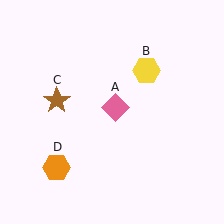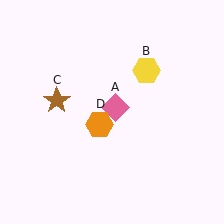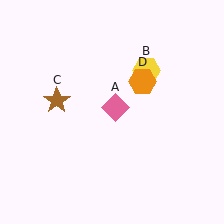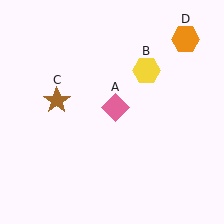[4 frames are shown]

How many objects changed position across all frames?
1 object changed position: orange hexagon (object D).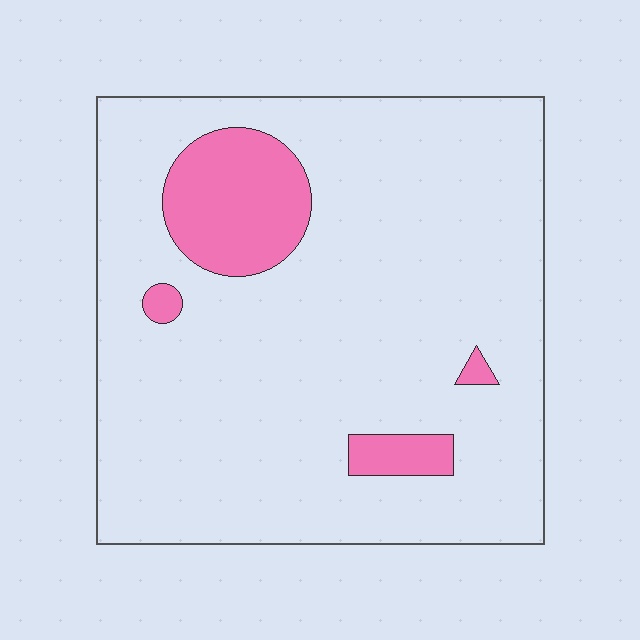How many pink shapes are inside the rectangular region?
4.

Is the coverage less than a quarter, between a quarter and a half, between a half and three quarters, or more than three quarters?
Less than a quarter.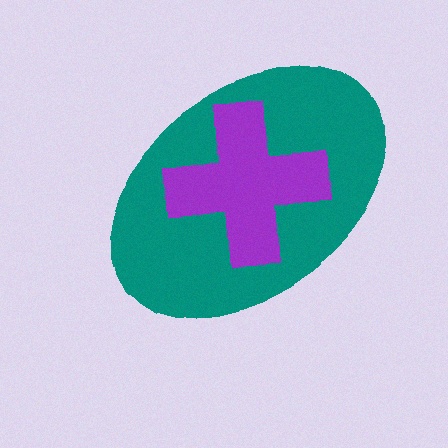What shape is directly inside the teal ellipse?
The purple cross.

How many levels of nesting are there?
2.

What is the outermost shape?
The teal ellipse.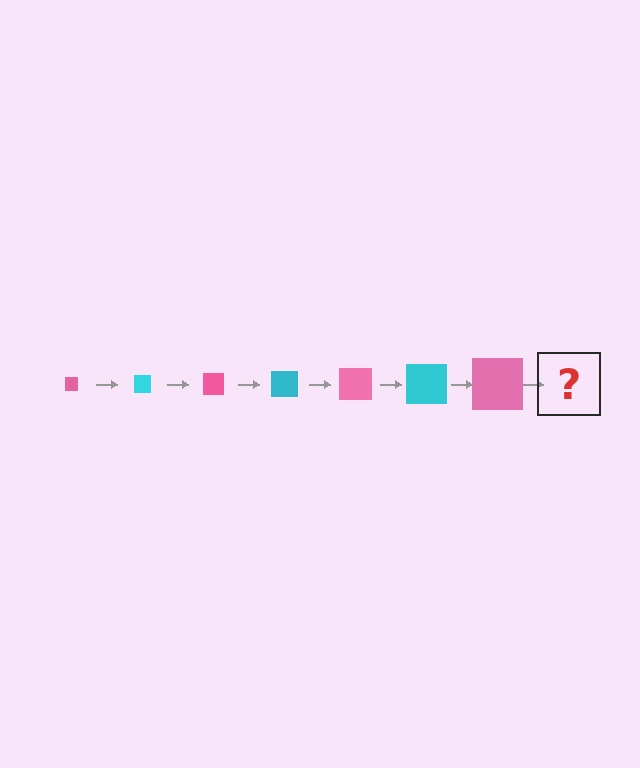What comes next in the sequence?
The next element should be a cyan square, larger than the previous one.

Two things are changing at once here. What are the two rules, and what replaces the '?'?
The two rules are that the square grows larger each step and the color cycles through pink and cyan. The '?' should be a cyan square, larger than the previous one.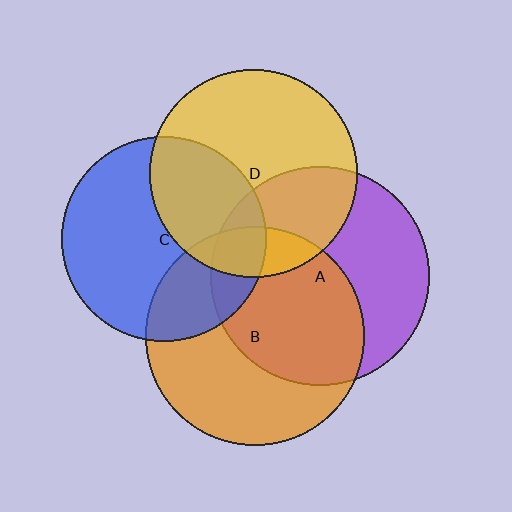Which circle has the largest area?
Circle A (purple).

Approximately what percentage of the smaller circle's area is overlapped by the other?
Approximately 15%.